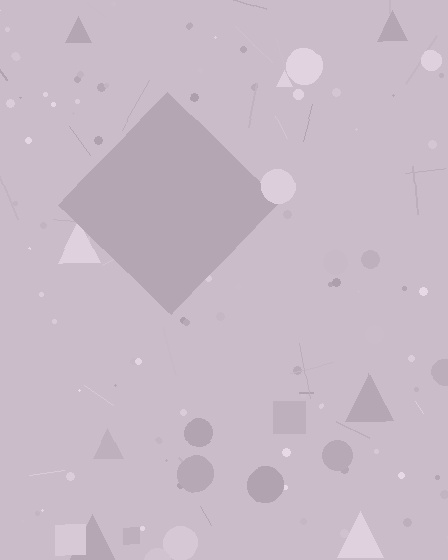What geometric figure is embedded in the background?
A diamond is embedded in the background.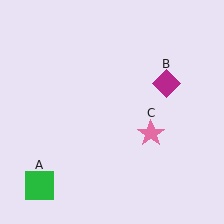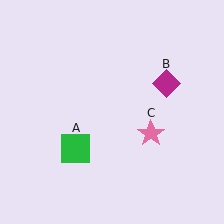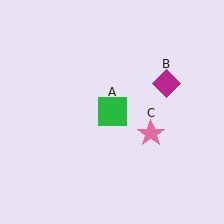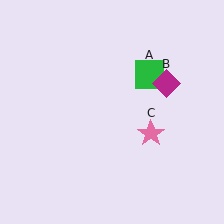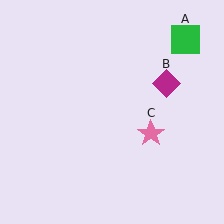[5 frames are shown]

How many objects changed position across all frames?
1 object changed position: green square (object A).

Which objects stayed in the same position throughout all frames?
Magenta diamond (object B) and pink star (object C) remained stationary.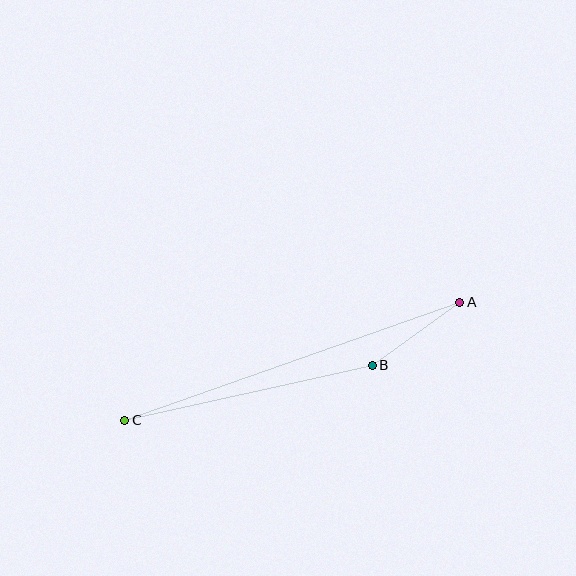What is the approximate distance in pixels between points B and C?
The distance between B and C is approximately 254 pixels.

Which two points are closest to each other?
Points A and B are closest to each other.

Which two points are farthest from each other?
Points A and C are farthest from each other.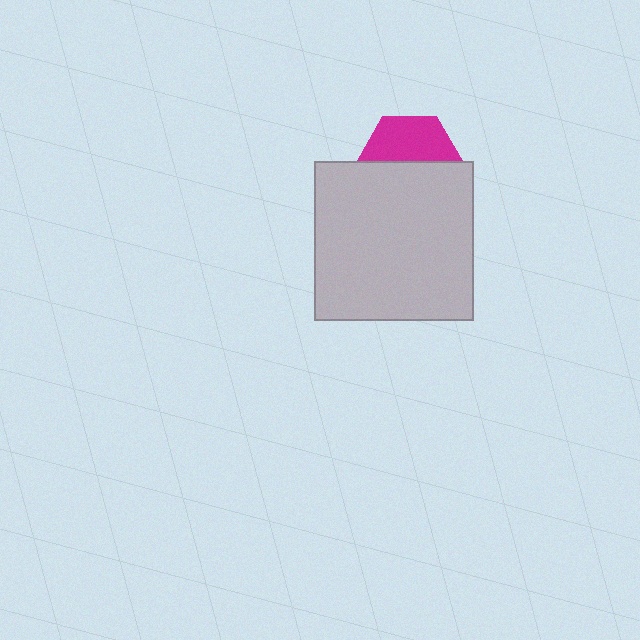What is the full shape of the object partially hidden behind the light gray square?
The partially hidden object is a magenta hexagon.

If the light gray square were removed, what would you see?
You would see the complete magenta hexagon.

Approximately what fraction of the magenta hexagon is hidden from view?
Roughly 52% of the magenta hexagon is hidden behind the light gray square.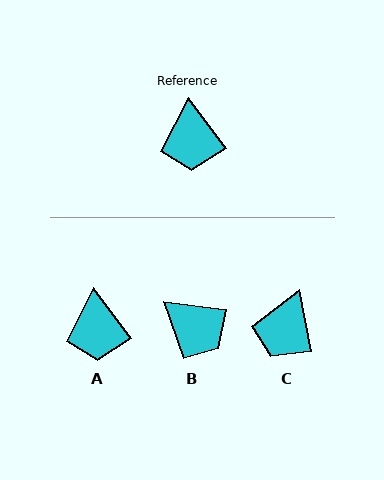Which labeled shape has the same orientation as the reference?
A.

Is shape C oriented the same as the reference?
No, it is off by about 26 degrees.